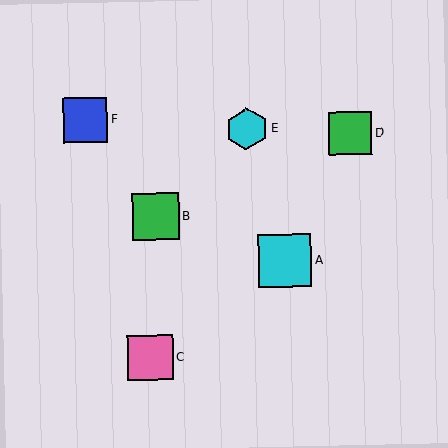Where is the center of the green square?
The center of the green square is at (350, 133).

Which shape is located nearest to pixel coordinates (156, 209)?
The green square (labeled B) at (155, 216) is nearest to that location.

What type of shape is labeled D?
Shape D is a green square.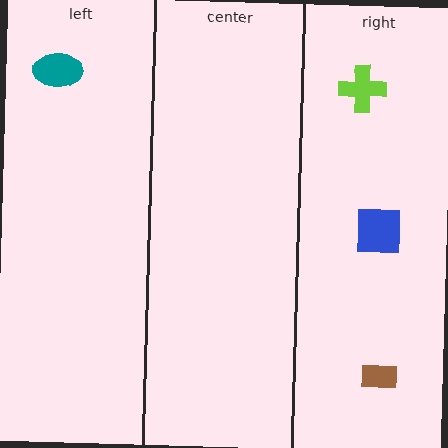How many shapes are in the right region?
3.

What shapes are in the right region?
The lime cross, the blue square, the brown rectangle.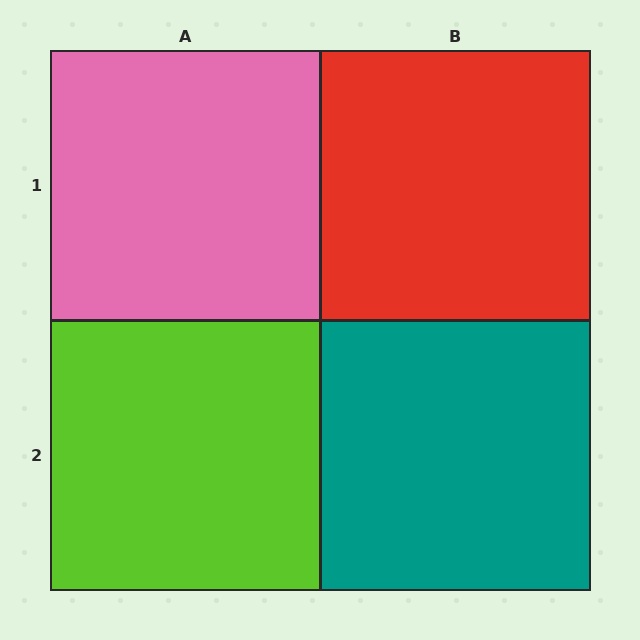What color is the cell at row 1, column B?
Red.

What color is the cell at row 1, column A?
Pink.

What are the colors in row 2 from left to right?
Lime, teal.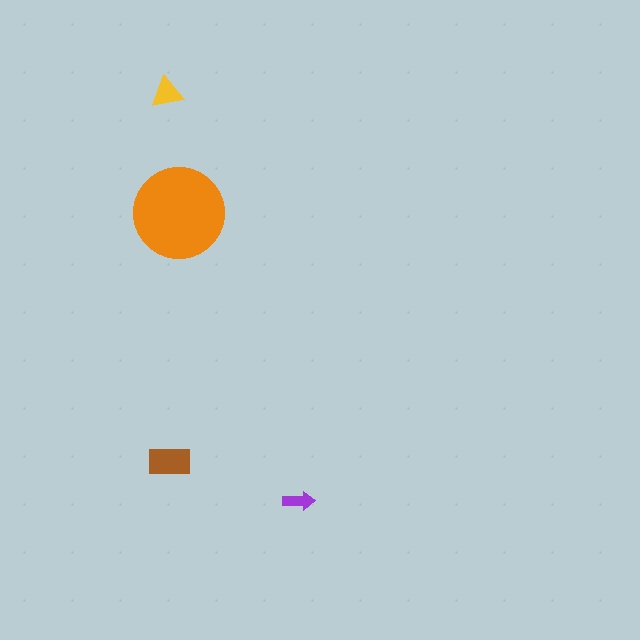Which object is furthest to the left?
The yellow triangle is leftmost.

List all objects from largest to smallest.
The orange circle, the brown rectangle, the yellow triangle, the purple arrow.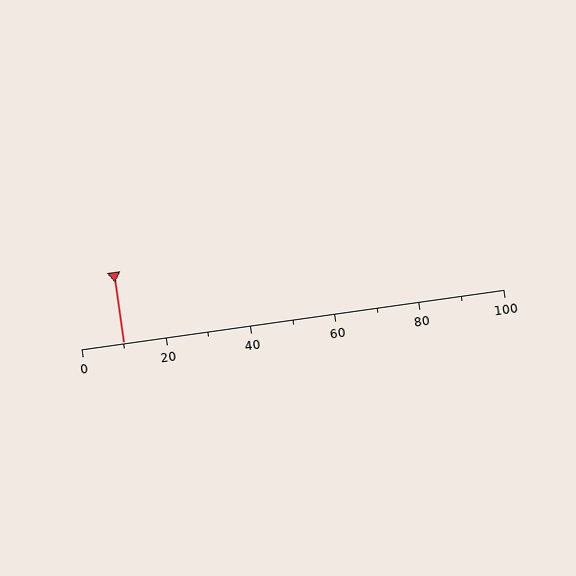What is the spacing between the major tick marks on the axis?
The major ticks are spaced 20 apart.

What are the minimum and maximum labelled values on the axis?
The axis runs from 0 to 100.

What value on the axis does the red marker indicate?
The marker indicates approximately 10.